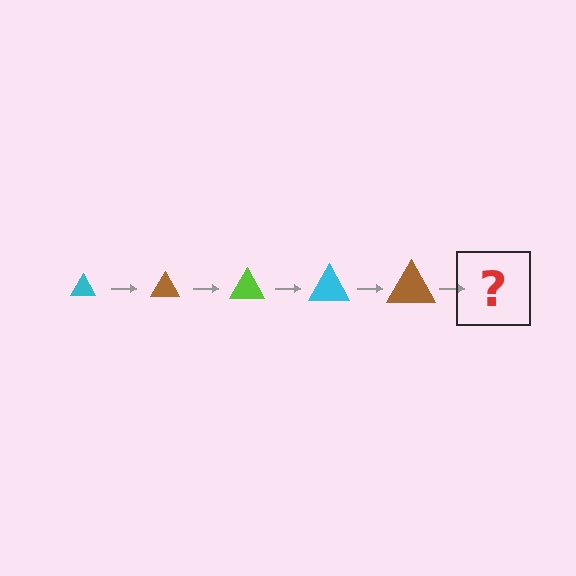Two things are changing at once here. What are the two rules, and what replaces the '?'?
The two rules are that the triangle grows larger each step and the color cycles through cyan, brown, and lime. The '?' should be a lime triangle, larger than the previous one.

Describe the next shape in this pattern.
It should be a lime triangle, larger than the previous one.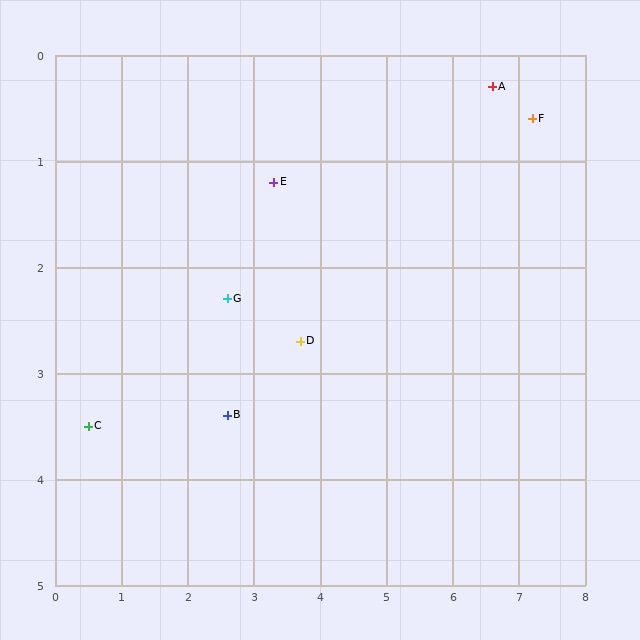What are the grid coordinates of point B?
Point B is at approximately (2.6, 3.4).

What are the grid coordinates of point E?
Point E is at approximately (3.3, 1.2).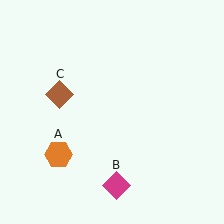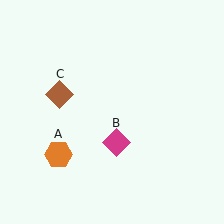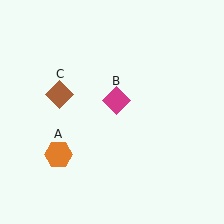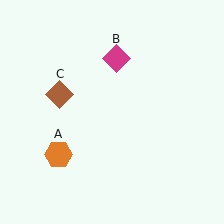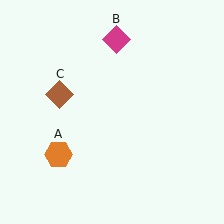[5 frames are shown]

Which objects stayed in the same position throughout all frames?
Orange hexagon (object A) and brown diamond (object C) remained stationary.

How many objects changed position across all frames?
1 object changed position: magenta diamond (object B).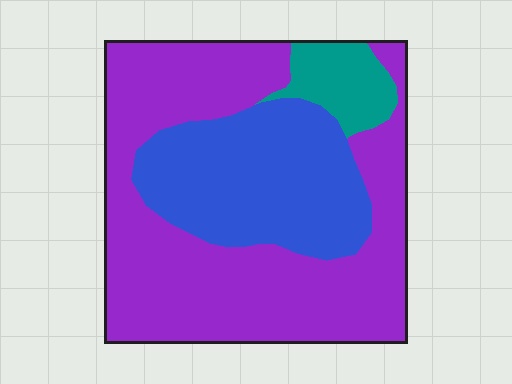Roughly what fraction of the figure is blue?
Blue covers 31% of the figure.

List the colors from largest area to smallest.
From largest to smallest: purple, blue, teal.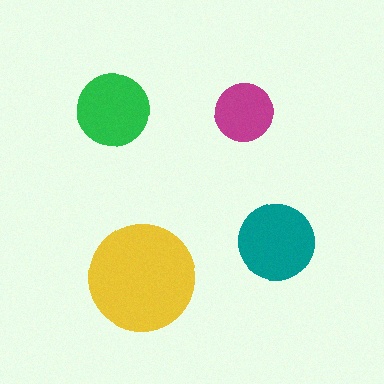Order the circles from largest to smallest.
the yellow one, the teal one, the green one, the magenta one.